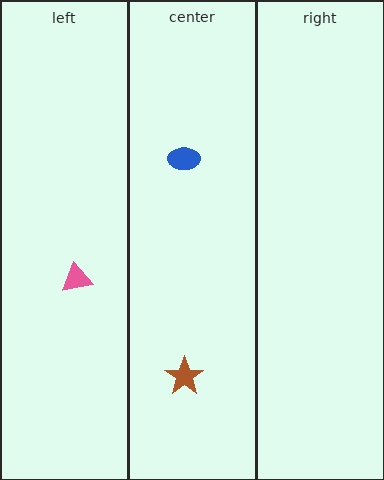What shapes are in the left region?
The pink triangle.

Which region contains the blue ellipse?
The center region.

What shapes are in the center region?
The blue ellipse, the brown star.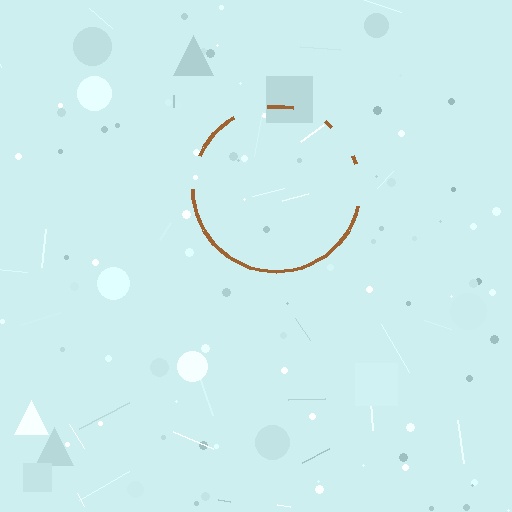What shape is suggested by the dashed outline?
The dashed outline suggests a circle.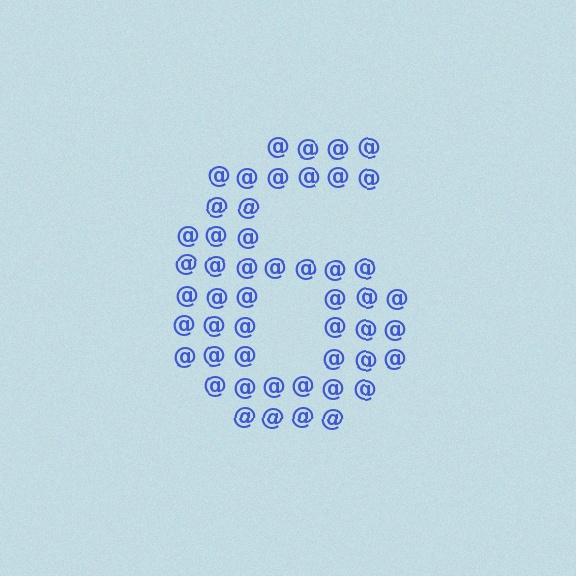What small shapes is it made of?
It is made of small at signs.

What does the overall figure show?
The overall figure shows the digit 6.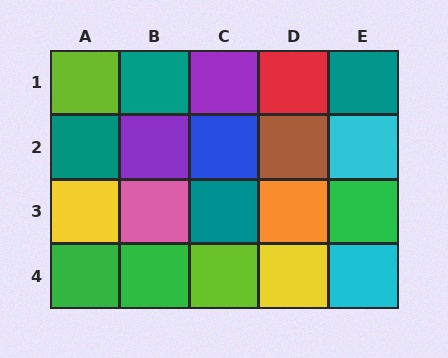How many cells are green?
3 cells are green.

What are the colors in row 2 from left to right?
Teal, purple, blue, brown, cyan.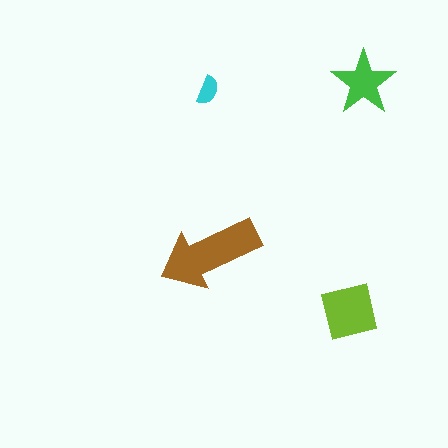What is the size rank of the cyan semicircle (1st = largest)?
4th.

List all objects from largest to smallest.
The brown arrow, the lime square, the green star, the cyan semicircle.